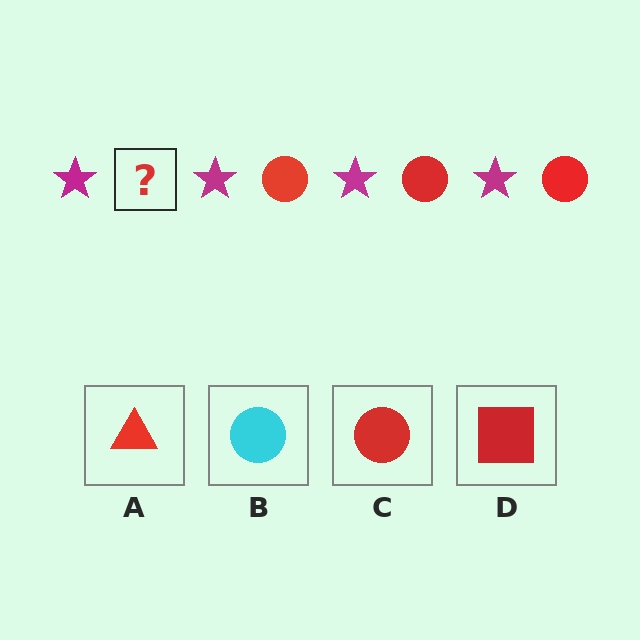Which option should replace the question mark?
Option C.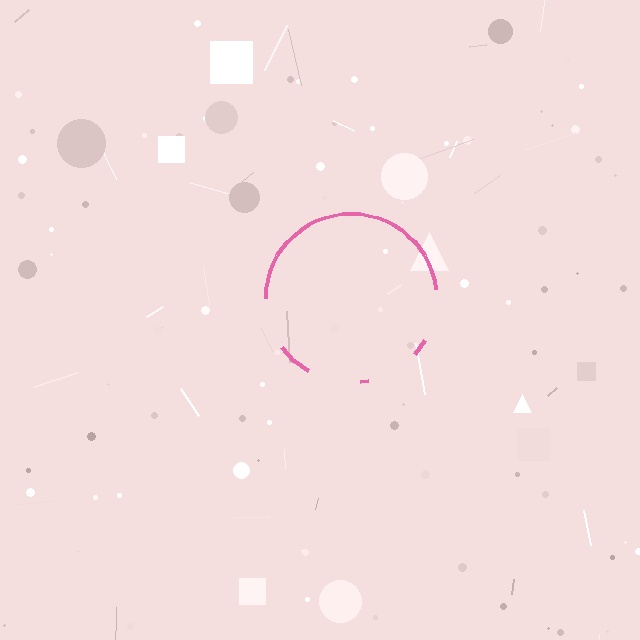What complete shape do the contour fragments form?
The contour fragments form a circle.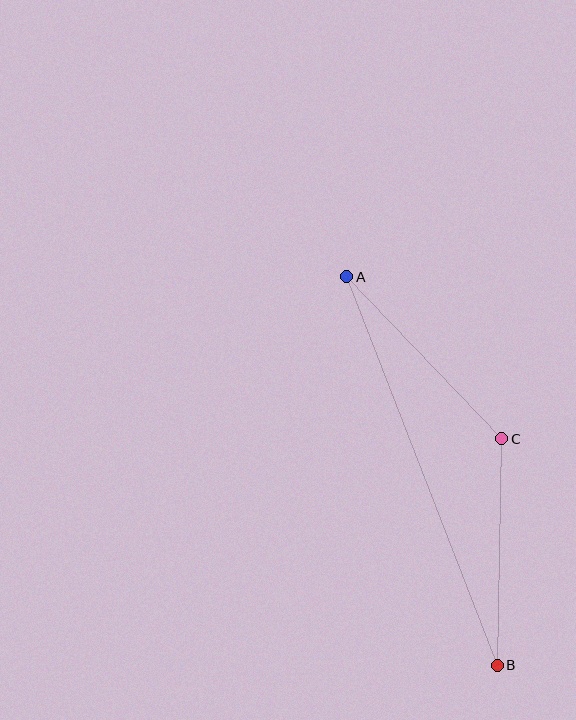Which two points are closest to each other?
Points A and C are closest to each other.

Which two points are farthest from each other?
Points A and B are farthest from each other.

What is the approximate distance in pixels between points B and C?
The distance between B and C is approximately 227 pixels.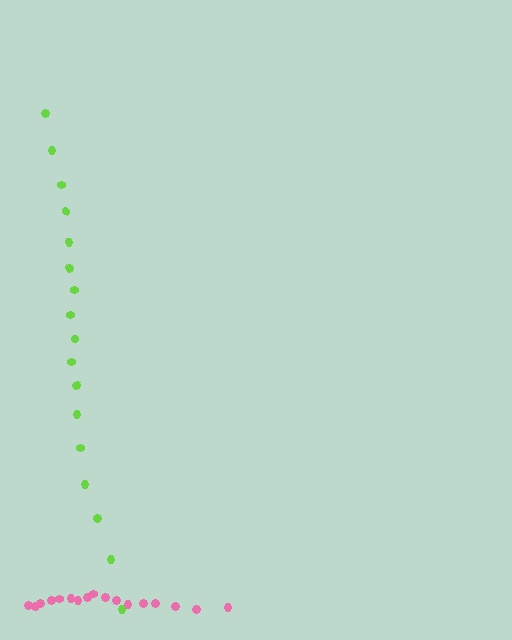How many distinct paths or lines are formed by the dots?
There are 2 distinct paths.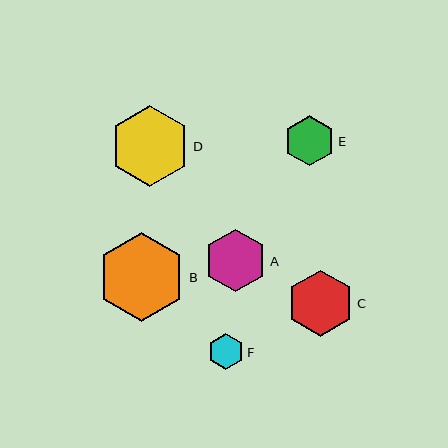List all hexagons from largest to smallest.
From largest to smallest: B, D, C, A, E, F.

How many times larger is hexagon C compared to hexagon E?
Hexagon C is approximately 1.3 times the size of hexagon E.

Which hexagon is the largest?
Hexagon B is the largest with a size of approximately 88 pixels.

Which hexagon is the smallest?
Hexagon F is the smallest with a size of approximately 36 pixels.